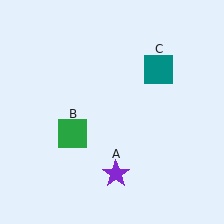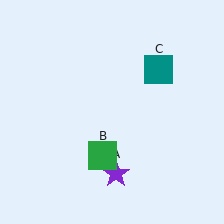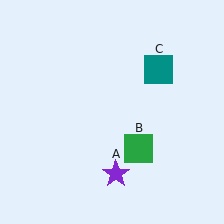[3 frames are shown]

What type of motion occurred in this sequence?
The green square (object B) rotated counterclockwise around the center of the scene.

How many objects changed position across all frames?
1 object changed position: green square (object B).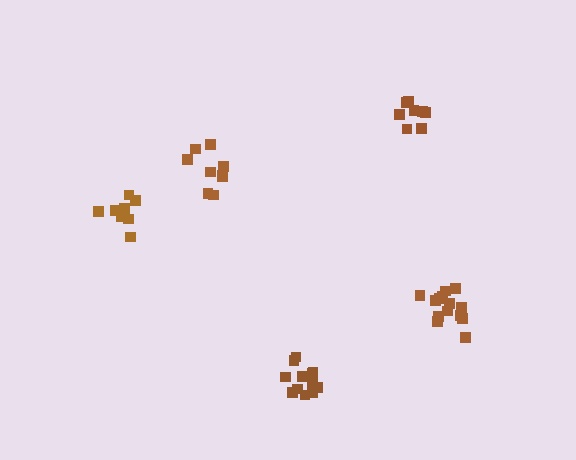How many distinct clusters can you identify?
There are 5 distinct clusters.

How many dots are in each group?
Group 1: 14 dots, Group 2: 8 dots, Group 3: 13 dots, Group 4: 9 dots, Group 5: 8 dots (52 total).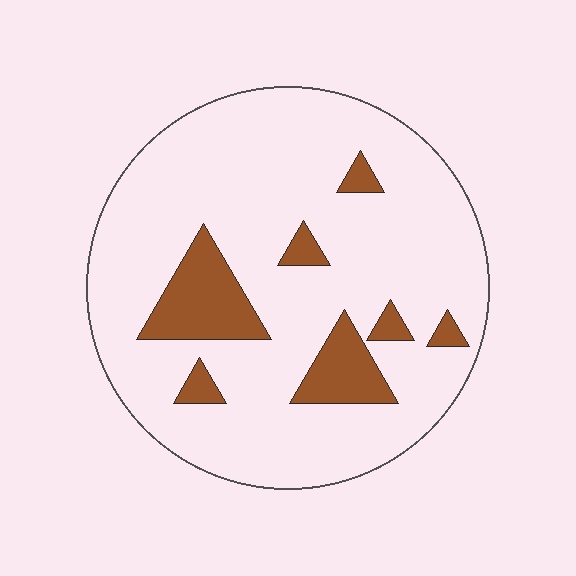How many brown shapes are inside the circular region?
7.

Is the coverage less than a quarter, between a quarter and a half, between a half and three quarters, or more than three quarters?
Less than a quarter.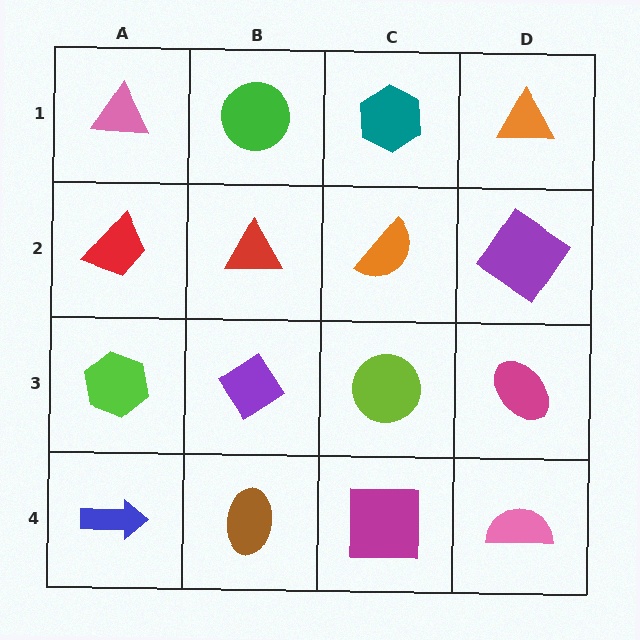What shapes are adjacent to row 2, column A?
A pink triangle (row 1, column A), a lime hexagon (row 3, column A), a red triangle (row 2, column B).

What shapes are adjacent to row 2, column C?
A teal hexagon (row 1, column C), a lime circle (row 3, column C), a red triangle (row 2, column B), a purple diamond (row 2, column D).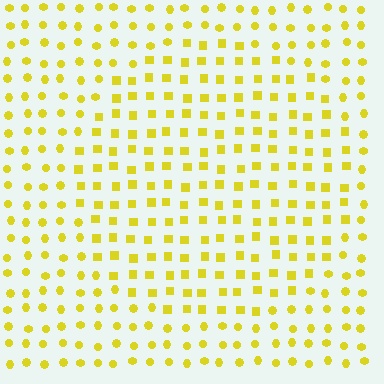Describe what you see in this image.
The image is filled with small yellow elements arranged in a uniform grid. A circle-shaped region contains squares, while the surrounding area contains circles. The boundary is defined purely by the change in element shape.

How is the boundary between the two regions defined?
The boundary is defined by a change in element shape: squares inside vs. circles outside. All elements share the same color and spacing.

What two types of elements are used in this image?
The image uses squares inside the circle region and circles outside it.